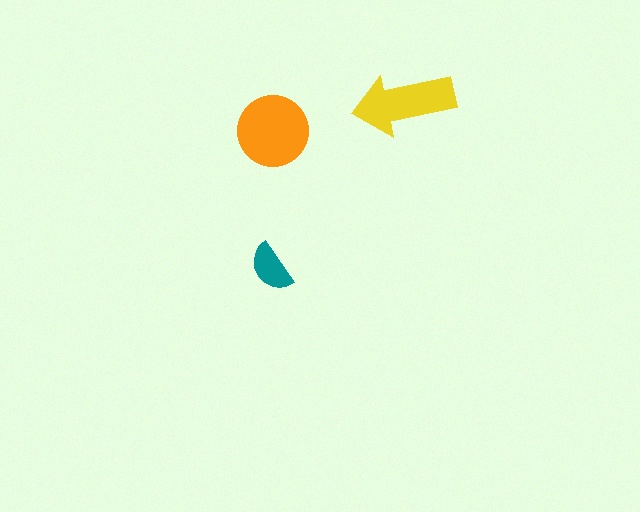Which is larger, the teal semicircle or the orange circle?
The orange circle.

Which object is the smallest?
The teal semicircle.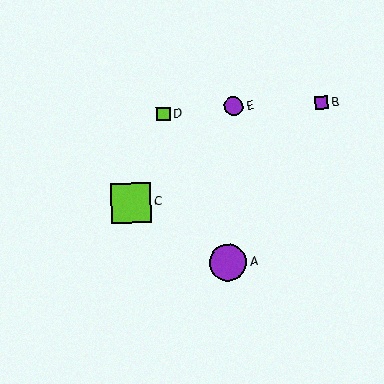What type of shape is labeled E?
Shape E is a purple circle.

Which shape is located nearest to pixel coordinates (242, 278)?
The purple circle (labeled A) at (228, 263) is nearest to that location.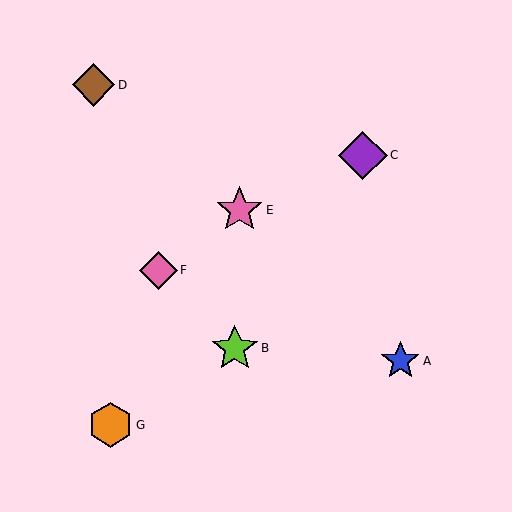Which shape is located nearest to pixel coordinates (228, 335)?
The lime star (labeled B) at (235, 348) is nearest to that location.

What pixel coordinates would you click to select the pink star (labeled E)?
Click at (240, 210) to select the pink star E.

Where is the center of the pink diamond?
The center of the pink diamond is at (158, 270).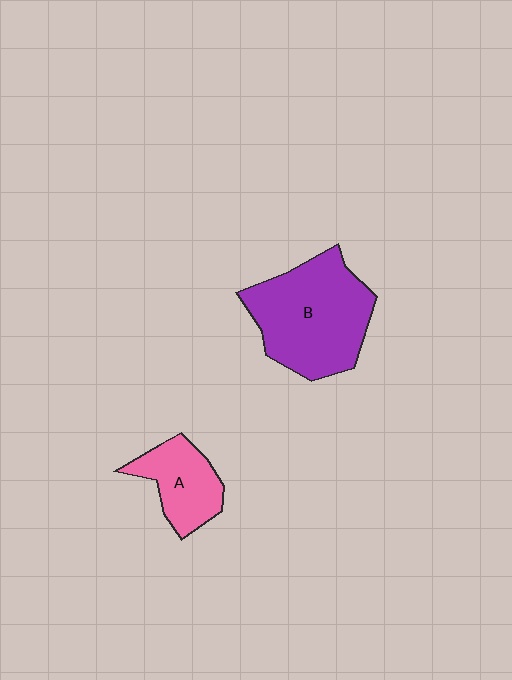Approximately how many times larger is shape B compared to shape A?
Approximately 2.0 times.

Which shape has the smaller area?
Shape A (pink).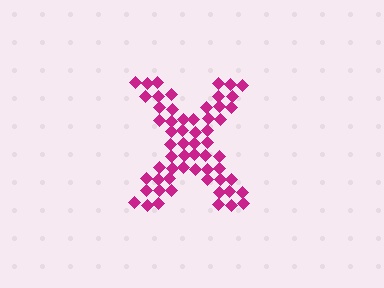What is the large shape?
The large shape is the letter X.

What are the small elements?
The small elements are diamonds.